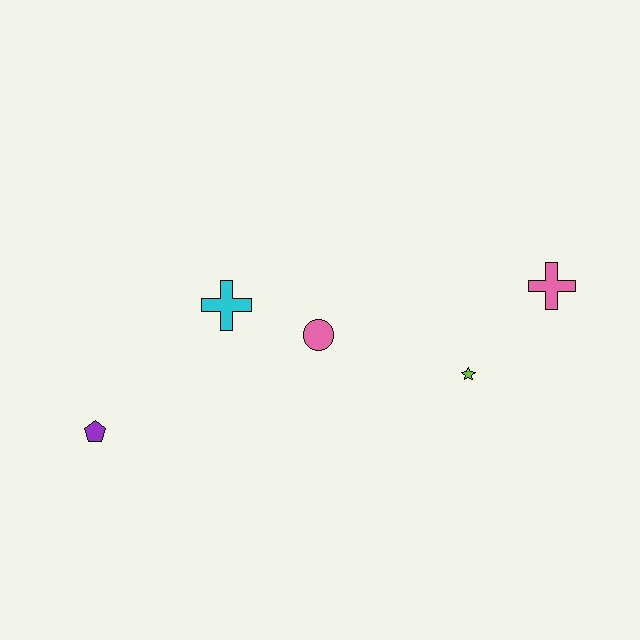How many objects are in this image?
There are 5 objects.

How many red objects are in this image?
There are no red objects.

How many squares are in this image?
There are no squares.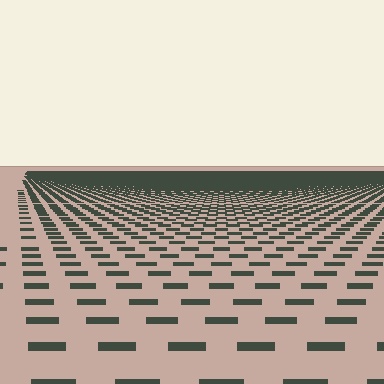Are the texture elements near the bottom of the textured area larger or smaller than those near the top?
Larger. Near the bottom, elements are closer to the viewer and appear at a bigger on-screen size.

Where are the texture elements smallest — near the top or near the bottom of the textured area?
Near the top.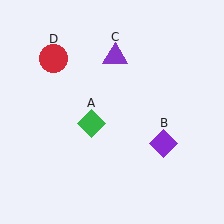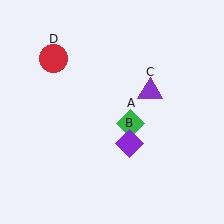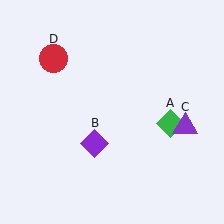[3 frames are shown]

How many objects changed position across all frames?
3 objects changed position: green diamond (object A), purple diamond (object B), purple triangle (object C).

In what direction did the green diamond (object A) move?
The green diamond (object A) moved right.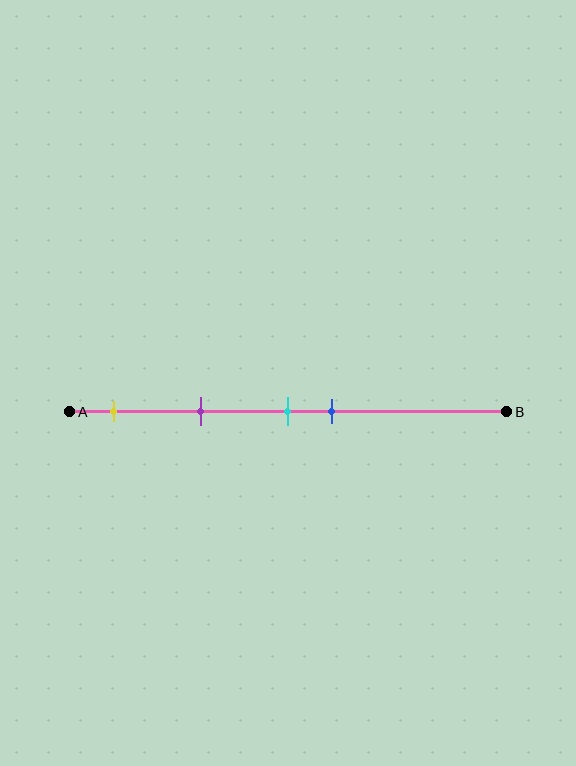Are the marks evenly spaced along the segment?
No, the marks are not evenly spaced.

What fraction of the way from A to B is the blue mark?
The blue mark is approximately 60% (0.6) of the way from A to B.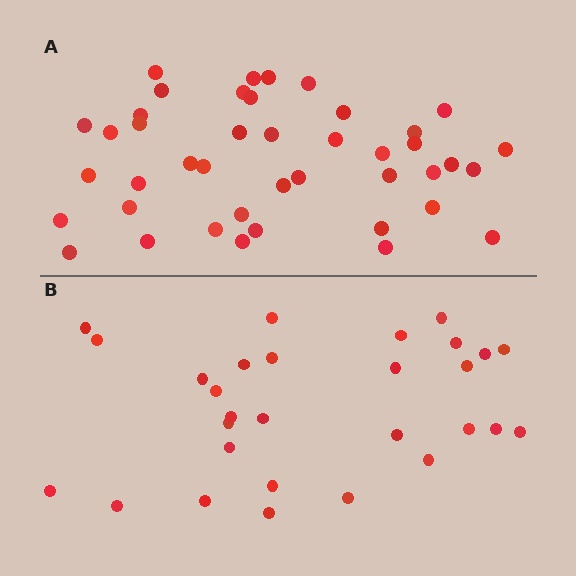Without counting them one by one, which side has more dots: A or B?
Region A (the top region) has more dots.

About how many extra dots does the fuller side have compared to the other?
Region A has approximately 15 more dots than region B.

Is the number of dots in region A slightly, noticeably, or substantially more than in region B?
Region A has noticeably more, but not dramatically so. The ratio is roughly 1.4 to 1.